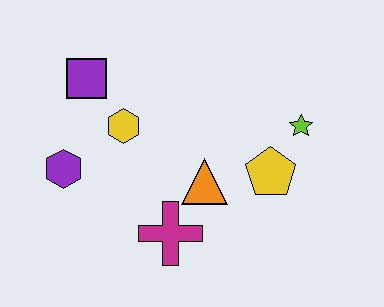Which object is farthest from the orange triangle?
The purple square is farthest from the orange triangle.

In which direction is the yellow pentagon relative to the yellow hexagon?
The yellow pentagon is to the right of the yellow hexagon.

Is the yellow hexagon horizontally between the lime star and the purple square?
Yes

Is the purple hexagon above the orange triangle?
Yes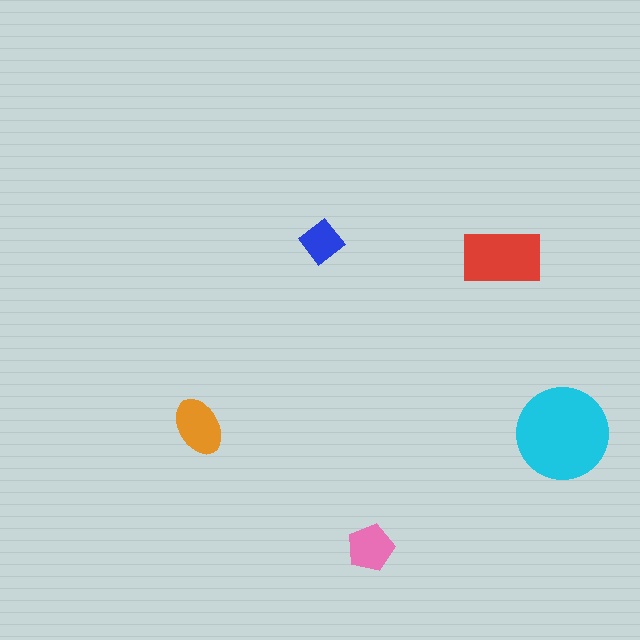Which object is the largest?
The cyan circle.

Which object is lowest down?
The pink pentagon is bottommost.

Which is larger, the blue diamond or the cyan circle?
The cyan circle.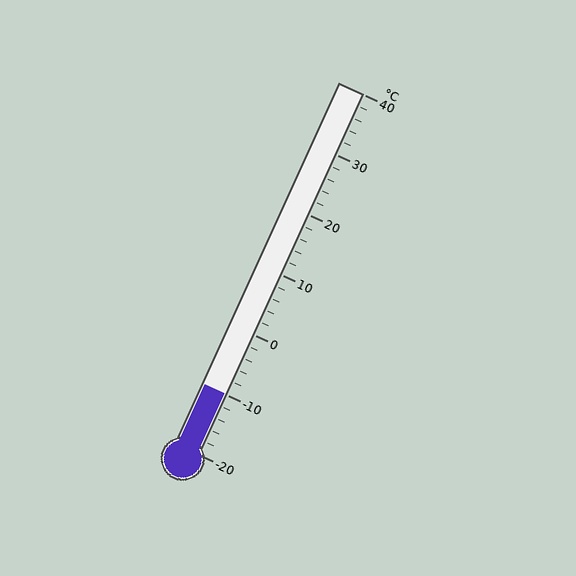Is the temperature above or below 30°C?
The temperature is below 30°C.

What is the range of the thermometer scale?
The thermometer scale ranges from -20°C to 40°C.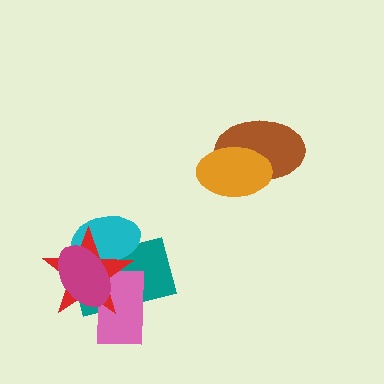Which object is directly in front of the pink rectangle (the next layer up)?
The red star is directly in front of the pink rectangle.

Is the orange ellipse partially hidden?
No, no other shape covers it.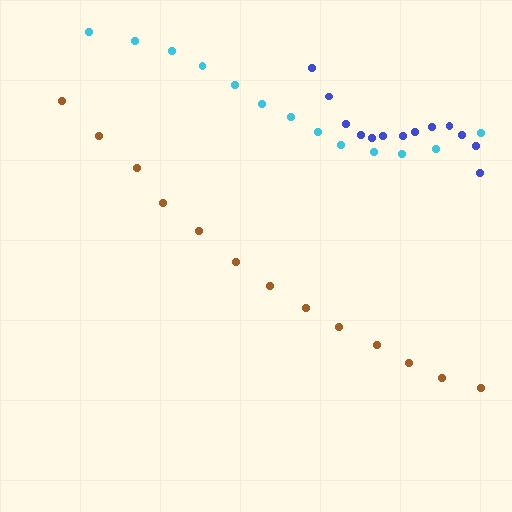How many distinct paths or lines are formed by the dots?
There are 3 distinct paths.